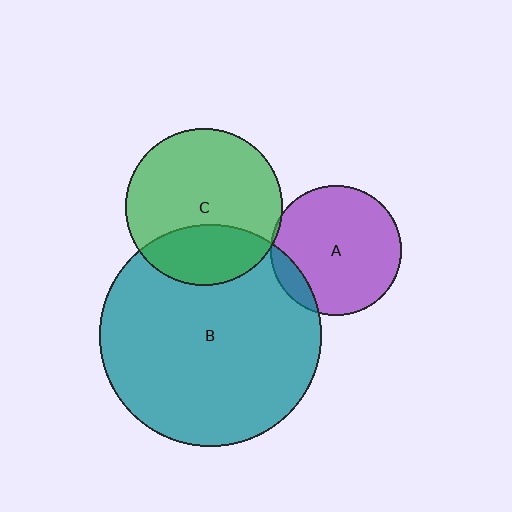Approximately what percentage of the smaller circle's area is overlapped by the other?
Approximately 5%.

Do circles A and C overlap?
Yes.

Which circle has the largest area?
Circle B (teal).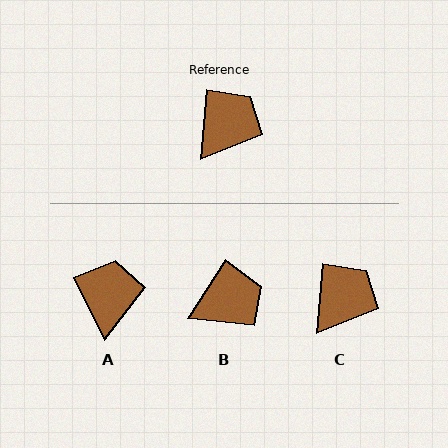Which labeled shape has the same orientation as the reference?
C.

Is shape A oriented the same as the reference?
No, it is off by about 30 degrees.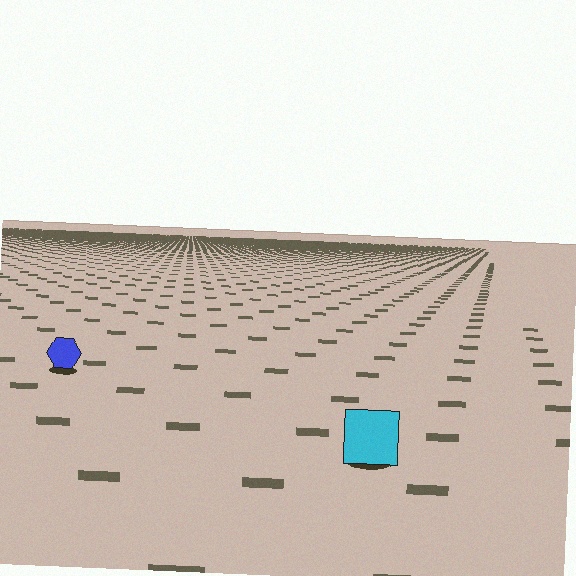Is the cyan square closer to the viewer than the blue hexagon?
Yes. The cyan square is closer — you can tell from the texture gradient: the ground texture is coarser near it.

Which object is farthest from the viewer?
The blue hexagon is farthest from the viewer. It appears smaller and the ground texture around it is denser.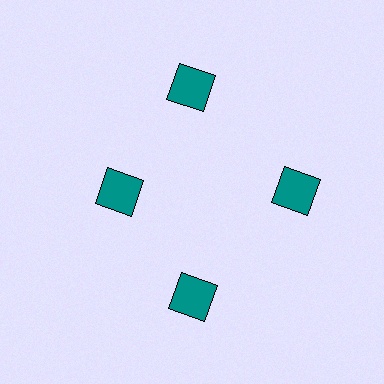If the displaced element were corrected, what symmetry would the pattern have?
It would have 4-fold rotational symmetry — the pattern would map onto itself every 90 degrees.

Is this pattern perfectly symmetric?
No. The 4 teal squares are arranged in a ring, but one element near the 9 o'clock position is pulled inward toward the center, breaking the 4-fold rotational symmetry.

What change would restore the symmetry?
The symmetry would be restored by moving it outward, back onto the ring so that all 4 squares sit at equal angles and equal distance from the center.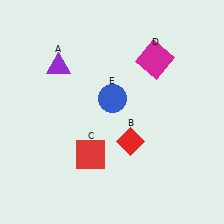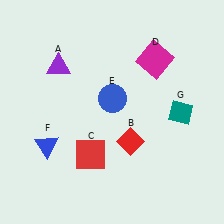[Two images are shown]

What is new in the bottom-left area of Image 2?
A blue triangle (F) was added in the bottom-left area of Image 2.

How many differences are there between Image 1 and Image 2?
There are 2 differences between the two images.